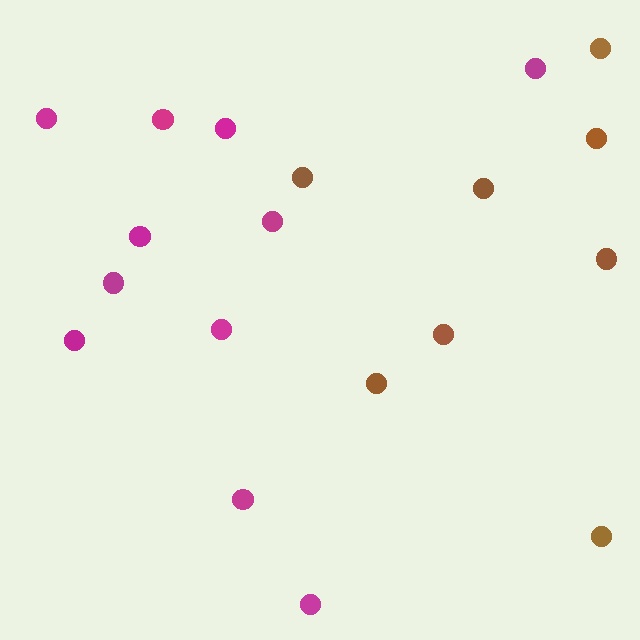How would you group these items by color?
There are 2 groups: one group of magenta circles (11) and one group of brown circles (8).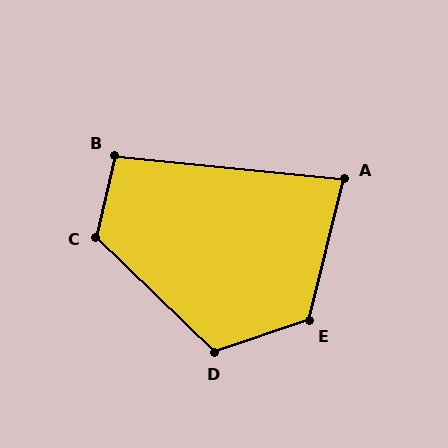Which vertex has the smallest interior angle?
A, at approximately 82 degrees.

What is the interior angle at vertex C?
Approximately 121 degrees (obtuse).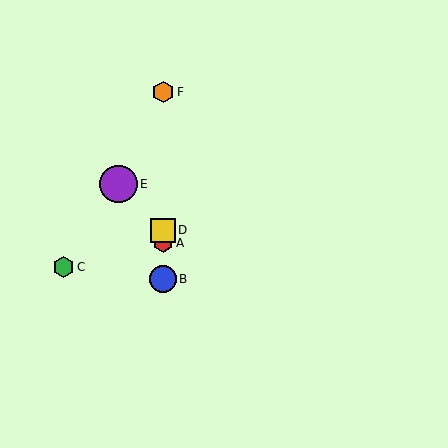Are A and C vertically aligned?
No, A is at x≈163 and C is at x≈63.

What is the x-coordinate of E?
Object E is at x≈118.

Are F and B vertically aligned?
Yes, both are at x≈163.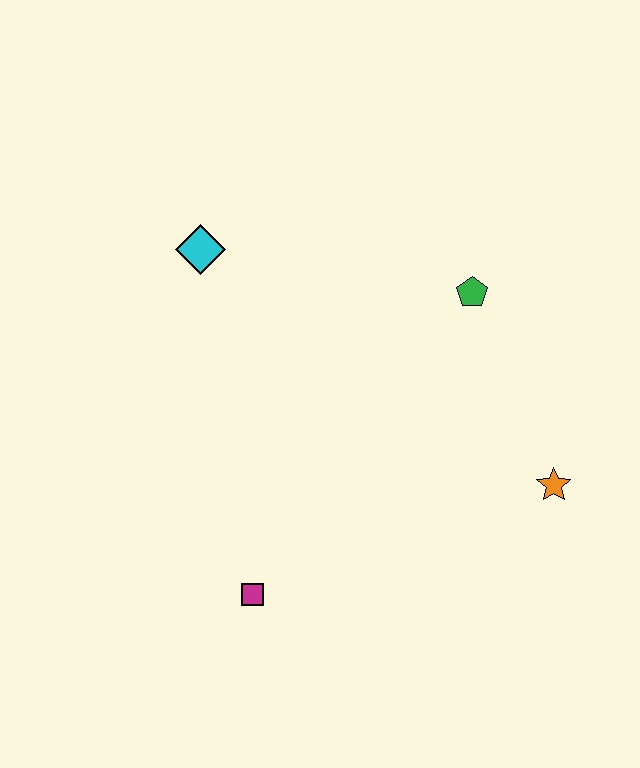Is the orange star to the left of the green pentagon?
No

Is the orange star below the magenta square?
No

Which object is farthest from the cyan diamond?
The orange star is farthest from the cyan diamond.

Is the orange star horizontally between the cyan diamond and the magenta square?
No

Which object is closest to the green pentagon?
The orange star is closest to the green pentagon.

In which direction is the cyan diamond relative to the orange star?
The cyan diamond is to the left of the orange star.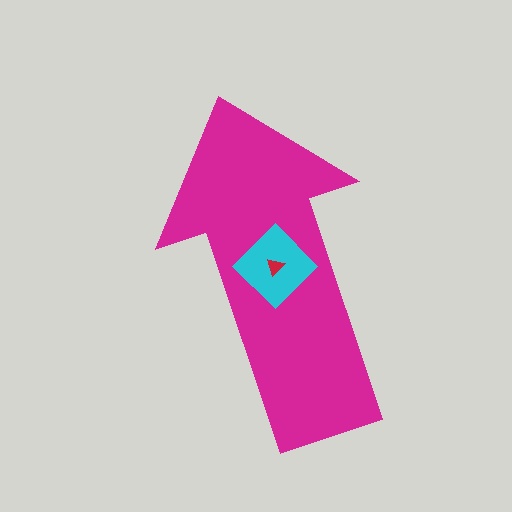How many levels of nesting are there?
3.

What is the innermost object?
The red triangle.